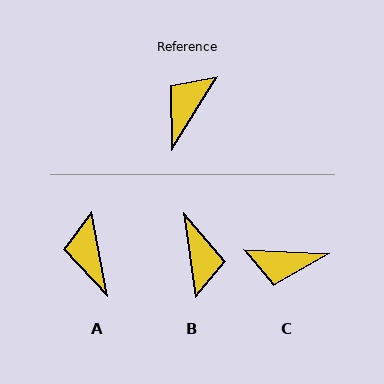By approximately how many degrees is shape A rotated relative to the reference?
Approximately 43 degrees counter-clockwise.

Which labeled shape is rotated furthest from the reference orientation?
B, about 140 degrees away.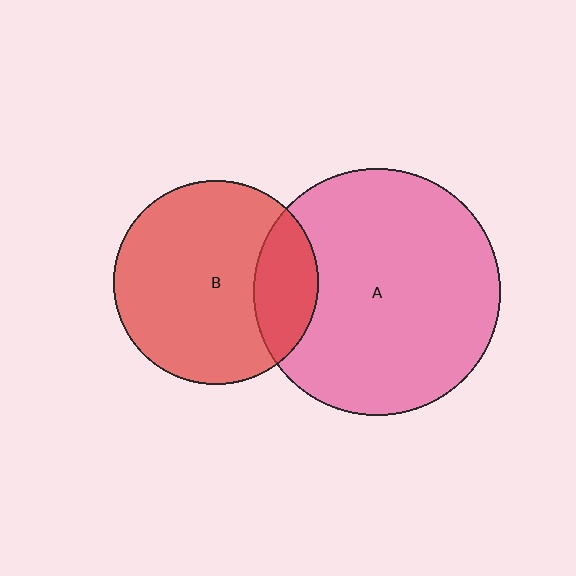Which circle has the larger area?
Circle A (pink).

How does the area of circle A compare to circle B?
Approximately 1.5 times.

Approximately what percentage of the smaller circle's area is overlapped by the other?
Approximately 20%.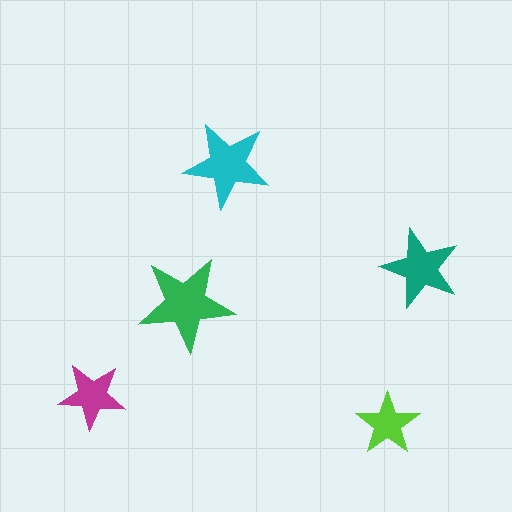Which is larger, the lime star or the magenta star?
The magenta one.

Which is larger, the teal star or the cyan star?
The cyan one.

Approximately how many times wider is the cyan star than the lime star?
About 1.5 times wider.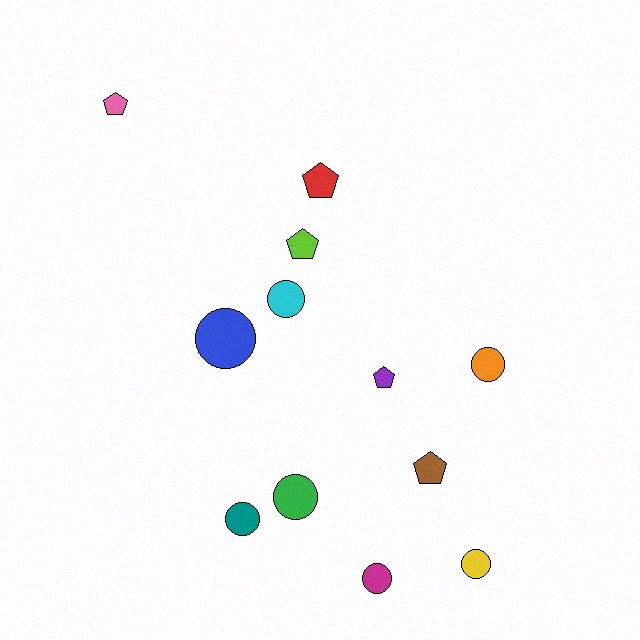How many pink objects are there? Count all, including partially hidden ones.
There is 1 pink object.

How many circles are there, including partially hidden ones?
There are 7 circles.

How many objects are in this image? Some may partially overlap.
There are 12 objects.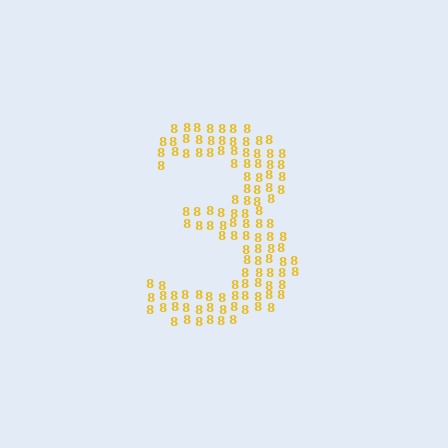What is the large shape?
The large shape is the digit 3.